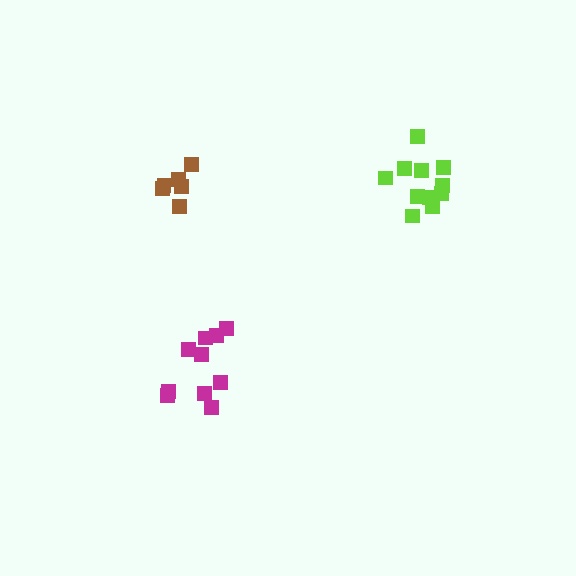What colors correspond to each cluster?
The clusters are colored: magenta, brown, lime.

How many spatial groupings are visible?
There are 3 spatial groupings.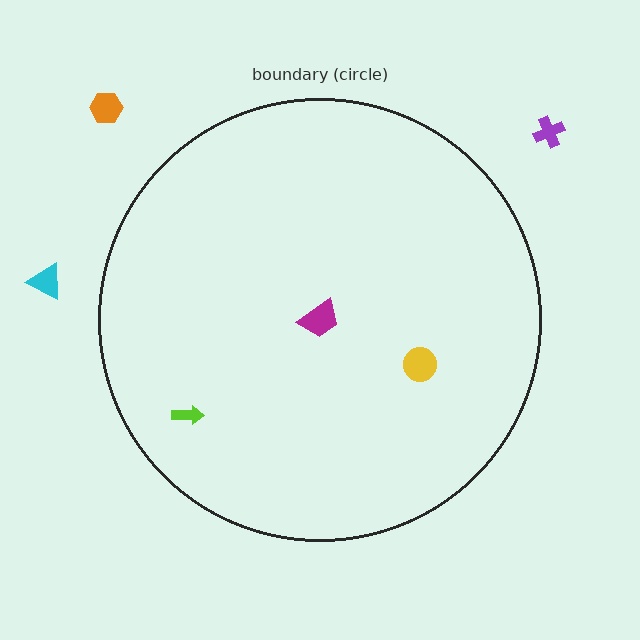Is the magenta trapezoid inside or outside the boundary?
Inside.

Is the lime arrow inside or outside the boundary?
Inside.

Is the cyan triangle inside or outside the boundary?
Outside.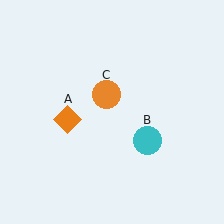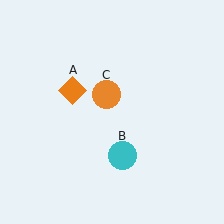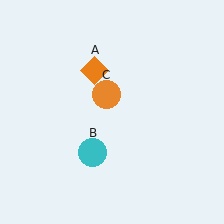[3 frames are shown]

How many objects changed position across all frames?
2 objects changed position: orange diamond (object A), cyan circle (object B).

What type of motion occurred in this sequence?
The orange diamond (object A), cyan circle (object B) rotated clockwise around the center of the scene.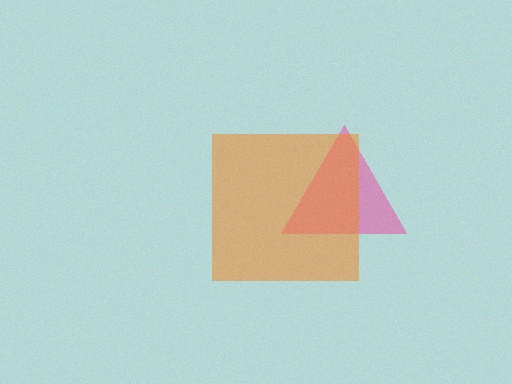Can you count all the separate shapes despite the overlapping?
Yes, there are 2 separate shapes.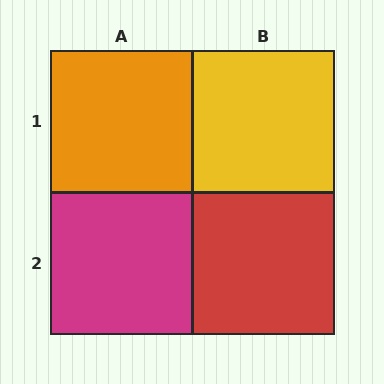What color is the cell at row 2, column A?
Magenta.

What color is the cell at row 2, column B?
Red.